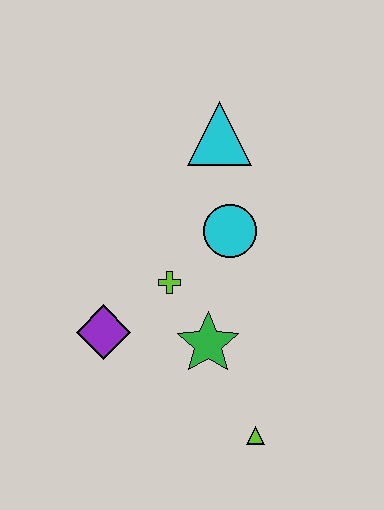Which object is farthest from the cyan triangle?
The lime triangle is farthest from the cyan triangle.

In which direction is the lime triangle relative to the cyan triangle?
The lime triangle is below the cyan triangle.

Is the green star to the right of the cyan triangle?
No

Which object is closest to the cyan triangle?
The cyan circle is closest to the cyan triangle.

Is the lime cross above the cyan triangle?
No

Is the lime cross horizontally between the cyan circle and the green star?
No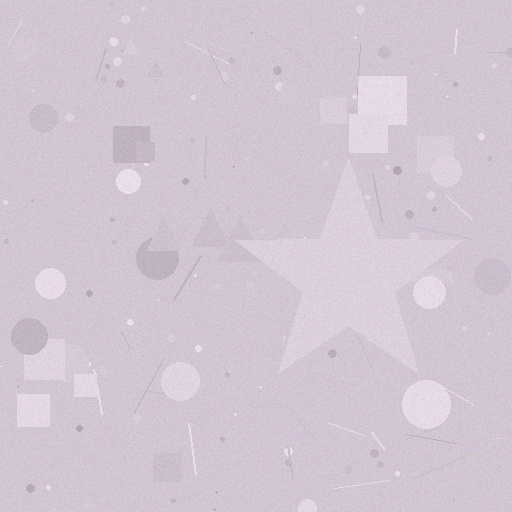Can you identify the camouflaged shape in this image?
The camouflaged shape is a star.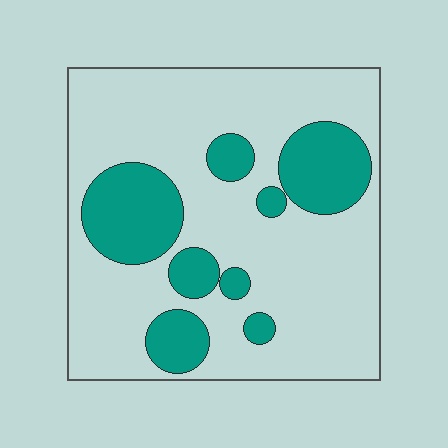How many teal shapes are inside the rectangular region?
8.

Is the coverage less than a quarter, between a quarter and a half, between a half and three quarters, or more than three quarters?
Between a quarter and a half.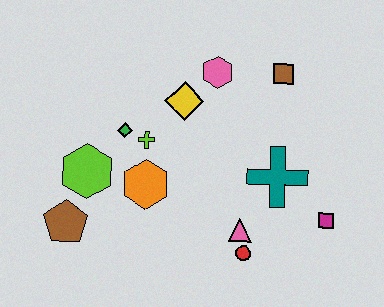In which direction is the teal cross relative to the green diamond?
The teal cross is to the right of the green diamond.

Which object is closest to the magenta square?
The teal cross is closest to the magenta square.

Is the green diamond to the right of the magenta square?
No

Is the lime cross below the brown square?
Yes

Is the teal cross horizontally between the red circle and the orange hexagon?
No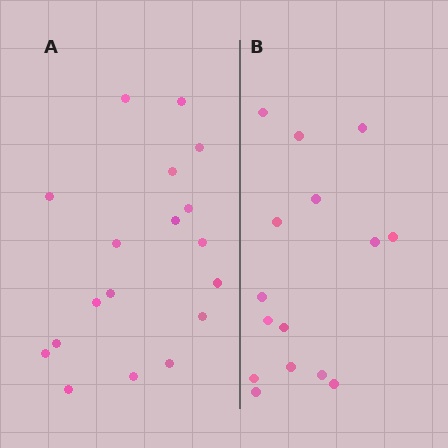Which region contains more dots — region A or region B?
Region A (the left region) has more dots.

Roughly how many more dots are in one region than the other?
Region A has just a few more — roughly 2 or 3 more dots than region B.